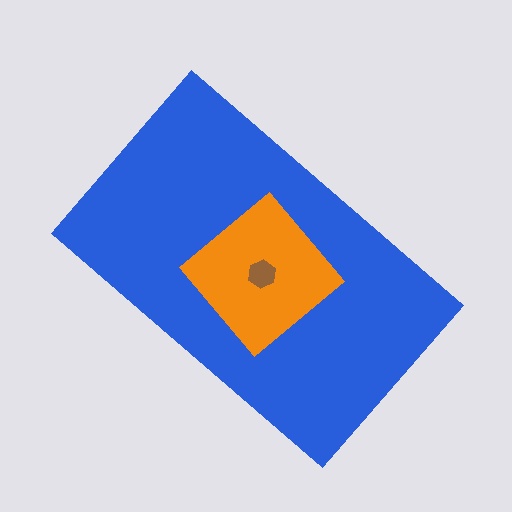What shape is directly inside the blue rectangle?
The orange diamond.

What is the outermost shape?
The blue rectangle.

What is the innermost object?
The brown hexagon.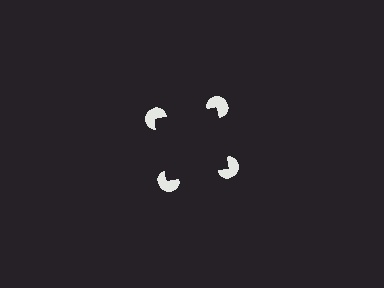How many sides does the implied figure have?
4 sides.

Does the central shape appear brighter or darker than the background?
It typically appears slightly darker than the background, even though no actual brightness change is drawn.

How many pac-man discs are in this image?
There are 4 — one at each vertex of the illusory square.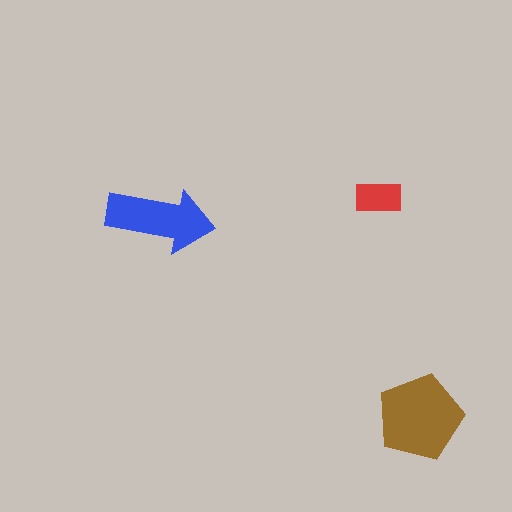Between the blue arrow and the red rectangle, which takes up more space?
The blue arrow.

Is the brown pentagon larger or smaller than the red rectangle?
Larger.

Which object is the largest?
The brown pentagon.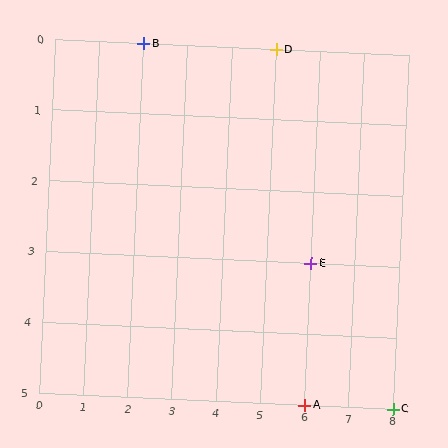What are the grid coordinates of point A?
Point A is at grid coordinates (6, 5).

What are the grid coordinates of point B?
Point B is at grid coordinates (2, 0).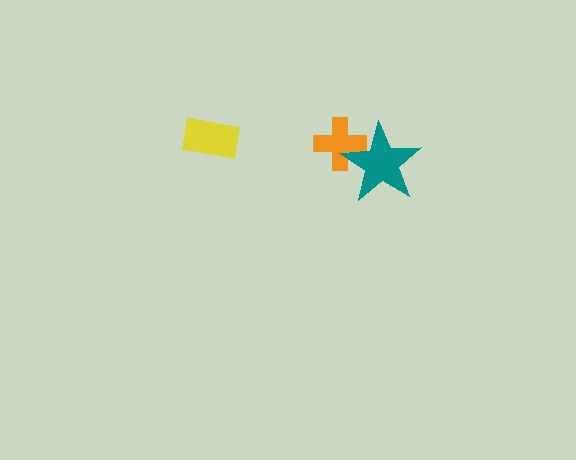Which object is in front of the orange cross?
The teal star is in front of the orange cross.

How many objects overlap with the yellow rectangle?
0 objects overlap with the yellow rectangle.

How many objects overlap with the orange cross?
1 object overlaps with the orange cross.